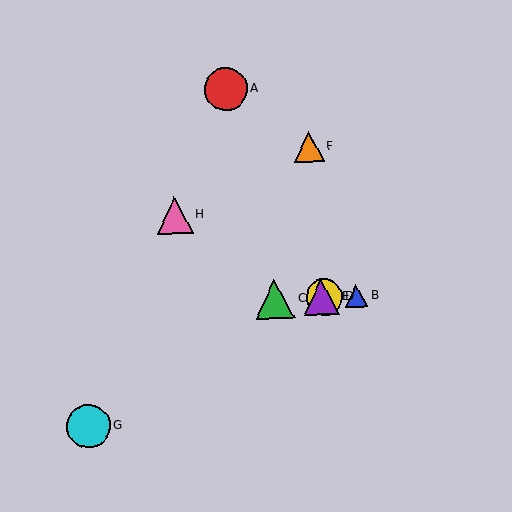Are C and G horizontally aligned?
No, C is at y≈299 and G is at y≈426.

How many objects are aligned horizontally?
4 objects (B, C, D, E) are aligned horizontally.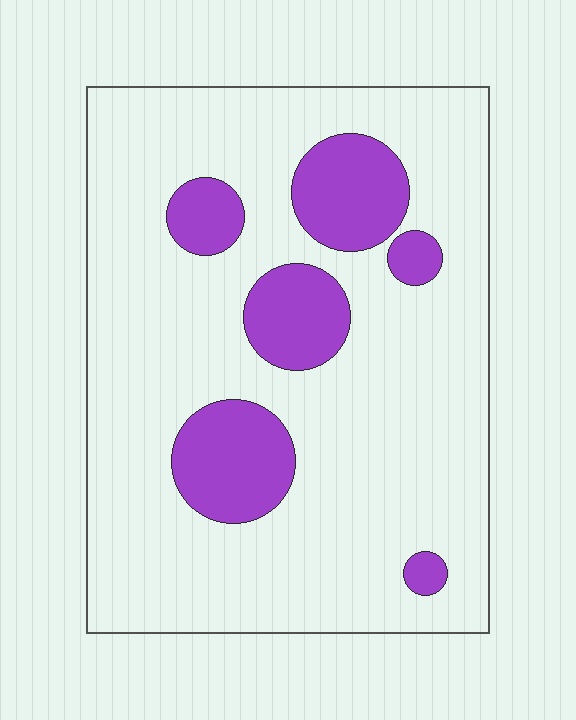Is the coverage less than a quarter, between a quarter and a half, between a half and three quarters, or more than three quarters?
Less than a quarter.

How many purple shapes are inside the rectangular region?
6.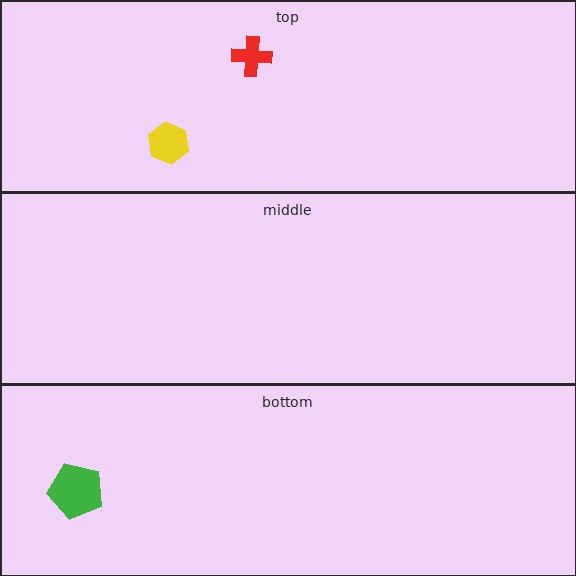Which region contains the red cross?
The top region.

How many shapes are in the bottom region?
1.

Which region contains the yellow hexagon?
The top region.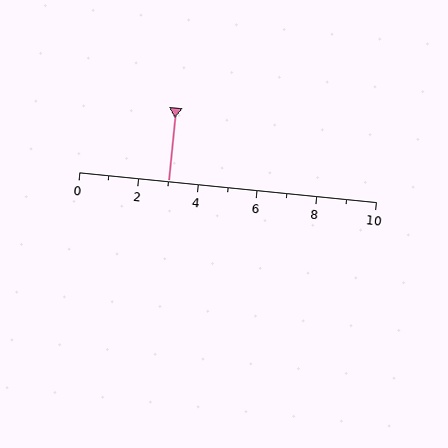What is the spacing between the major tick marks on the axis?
The major ticks are spaced 2 apart.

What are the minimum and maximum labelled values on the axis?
The axis runs from 0 to 10.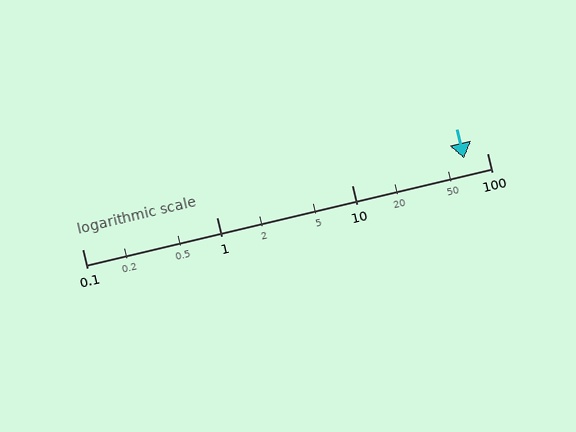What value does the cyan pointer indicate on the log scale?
The pointer indicates approximately 68.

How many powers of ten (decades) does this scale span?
The scale spans 3 decades, from 0.1 to 100.